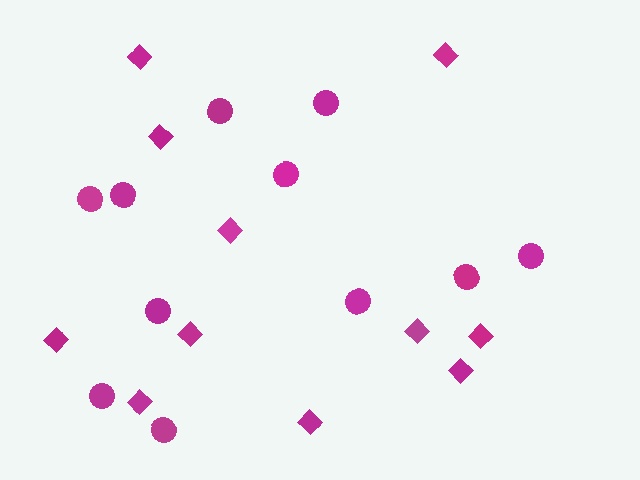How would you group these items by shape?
There are 2 groups: one group of diamonds (11) and one group of circles (11).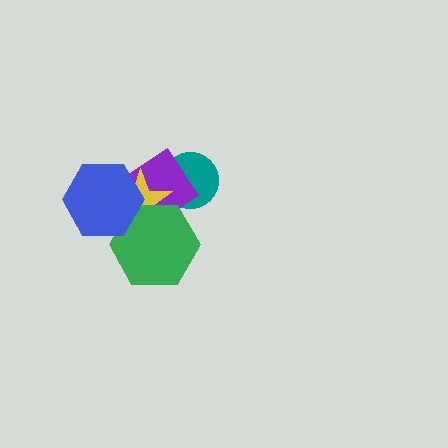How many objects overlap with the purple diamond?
4 objects overlap with the purple diamond.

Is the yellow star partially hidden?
Yes, it is partially covered by another shape.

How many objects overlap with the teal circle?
2 objects overlap with the teal circle.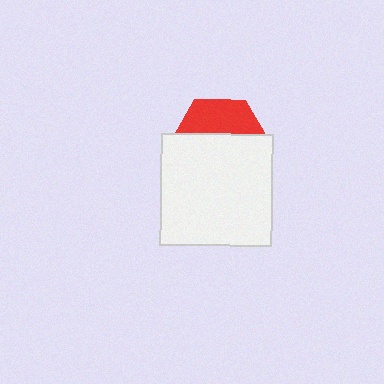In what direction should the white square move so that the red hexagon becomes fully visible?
The white square should move down. That is the shortest direction to clear the overlap and leave the red hexagon fully visible.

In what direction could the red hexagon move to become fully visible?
The red hexagon could move up. That would shift it out from behind the white square entirely.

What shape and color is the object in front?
The object in front is a white square.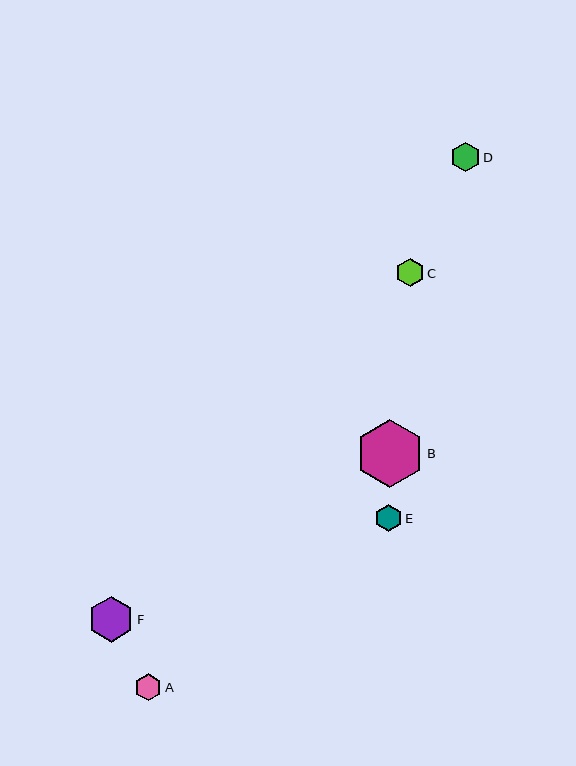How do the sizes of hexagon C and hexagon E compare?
Hexagon C and hexagon E are approximately the same size.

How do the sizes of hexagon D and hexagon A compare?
Hexagon D and hexagon A are approximately the same size.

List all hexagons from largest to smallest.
From largest to smallest: B, F, D, C, A, E.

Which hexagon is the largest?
Hexagon B is the largest with a size of approximately 68 pixels.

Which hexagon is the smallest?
Hexagon E is the smallest with a size of approximately 27 pixels.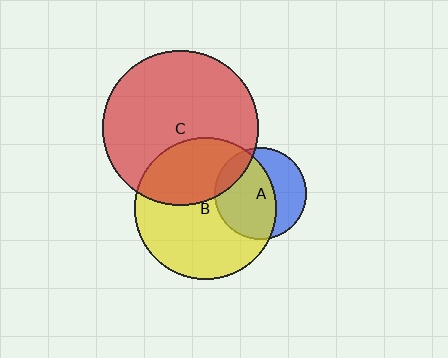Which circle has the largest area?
Circle C (red).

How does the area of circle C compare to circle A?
Approximately 2.9 times.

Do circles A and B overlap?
Yes.